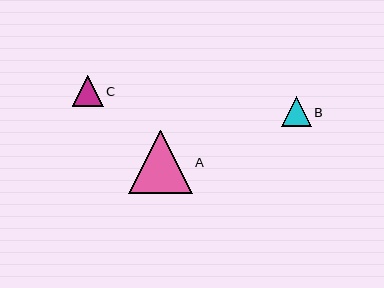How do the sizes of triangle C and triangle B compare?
Triangle C and triangle B are approximately the same size.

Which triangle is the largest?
Triangle A is the largest with a size of approximately 64 pixels.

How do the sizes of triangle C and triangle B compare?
Triangle C and triangle B are approximately the same size.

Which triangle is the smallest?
Triangle B is the smallest with a size of approximately 29 pixels.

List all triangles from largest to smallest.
From largest to smallest: A, C, B.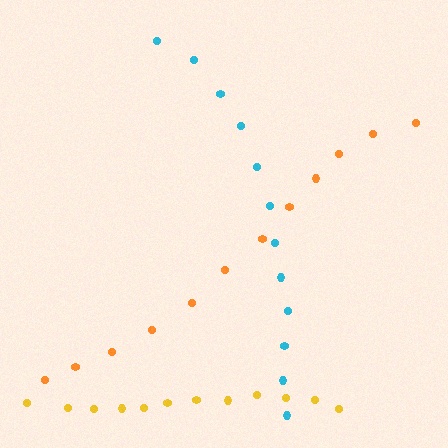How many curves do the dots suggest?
There are 3 distinct paths.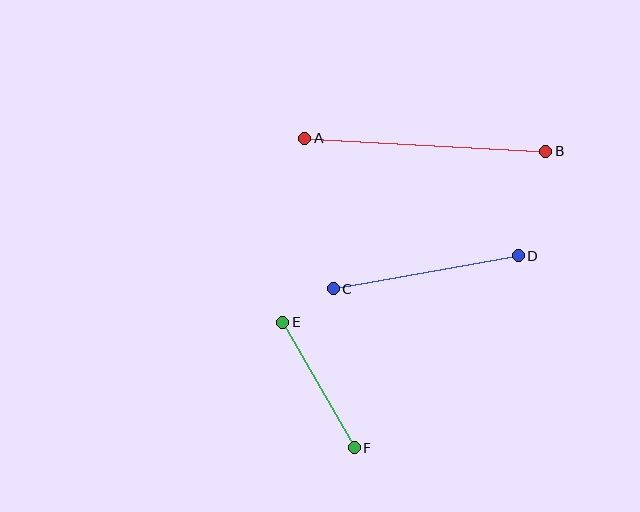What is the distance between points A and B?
The distance is approximately 242 pixels.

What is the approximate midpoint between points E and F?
The midpoint is at approximately (318, 385) pixels.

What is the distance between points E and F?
The distance is approximately 145 pixels.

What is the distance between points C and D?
The distance is approximately 188 pixels.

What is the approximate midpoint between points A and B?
The midpoint is at approximately (425, 145) pixels.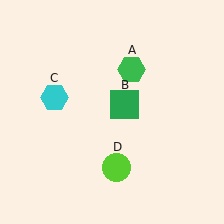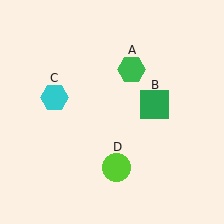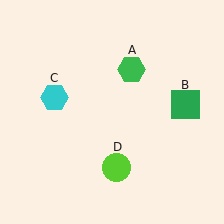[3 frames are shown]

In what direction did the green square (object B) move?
The green square (object B) moved right.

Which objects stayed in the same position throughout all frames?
Green hexagon (object A) and cyan hexagon (object C) and lime circle (object D) remained stationary.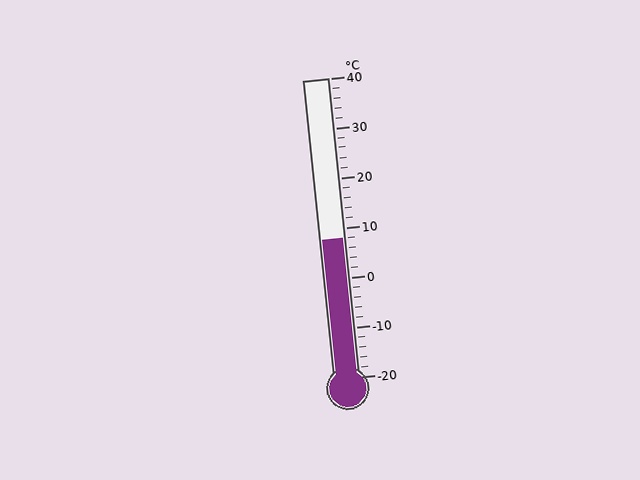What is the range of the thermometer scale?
The thermometer scale ranges from -20°C to 40°C.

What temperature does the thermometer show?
The thermometer shows approximately 8°C.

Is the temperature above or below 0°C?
The temperature is above 0°C.